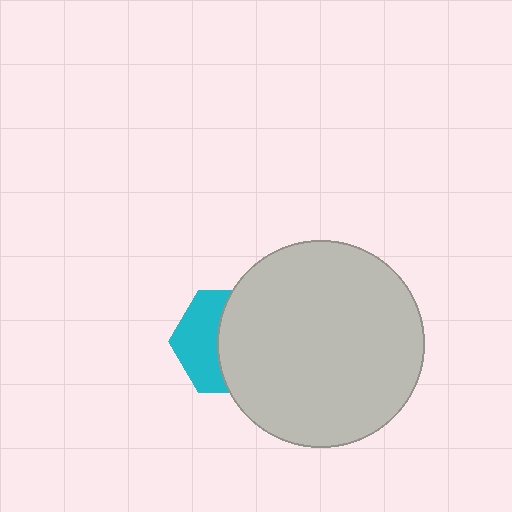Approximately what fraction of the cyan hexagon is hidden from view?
Roughly 57% of the cyan hexagon is hidden behind the light gray circle.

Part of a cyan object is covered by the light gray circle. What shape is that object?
It is a hexagon.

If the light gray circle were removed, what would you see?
You would see the complete cyan hexagon.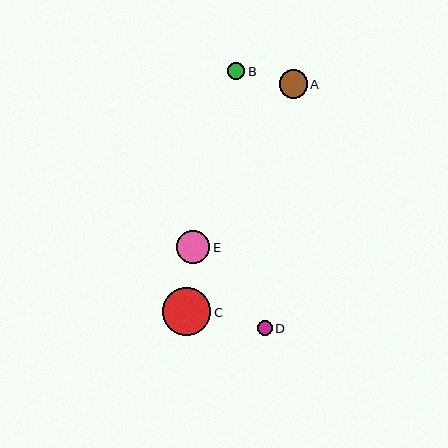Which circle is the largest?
Circle C is the largest with a size of approximately 48 pixels.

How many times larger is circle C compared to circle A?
Circle C is approximately 1.7 times the size of circle A.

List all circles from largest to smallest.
From largest to smallest: C, E, A, B, D.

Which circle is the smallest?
Circle D is the smallest with a size of approximately 15 pixels.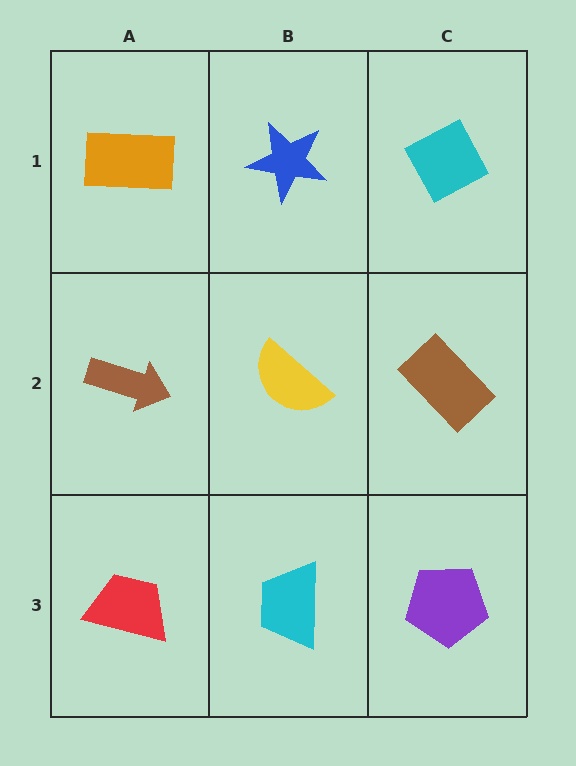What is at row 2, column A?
A brown arrow.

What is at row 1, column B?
A blue star.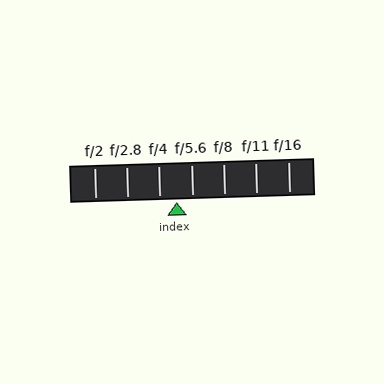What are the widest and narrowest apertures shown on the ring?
The widest aperture shown is f/2 and the narrowest is f/16.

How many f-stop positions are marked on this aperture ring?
There are 7 f-stop positions marked.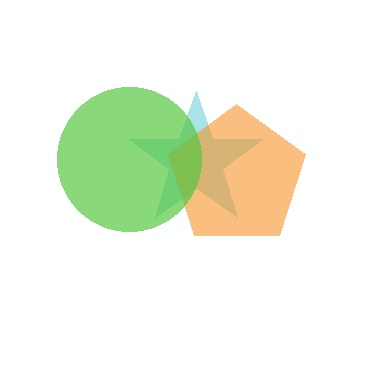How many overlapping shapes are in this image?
There are 3 overlapping shapes in the image.